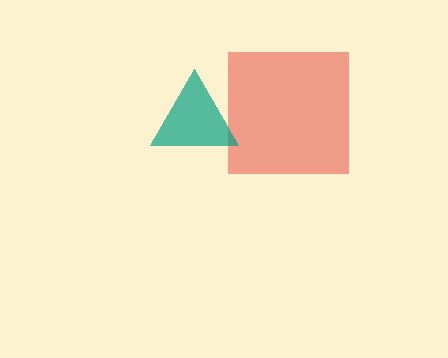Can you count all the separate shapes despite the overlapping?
Yes, there are 2 separate shapes.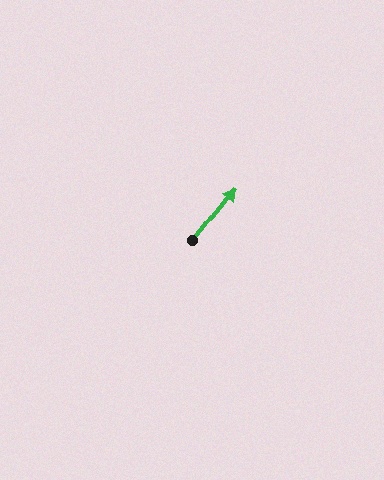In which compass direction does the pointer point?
Northeast.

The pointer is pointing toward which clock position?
Roughly 1 o'clock.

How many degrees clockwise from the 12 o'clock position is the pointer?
Approximately 39 degrees.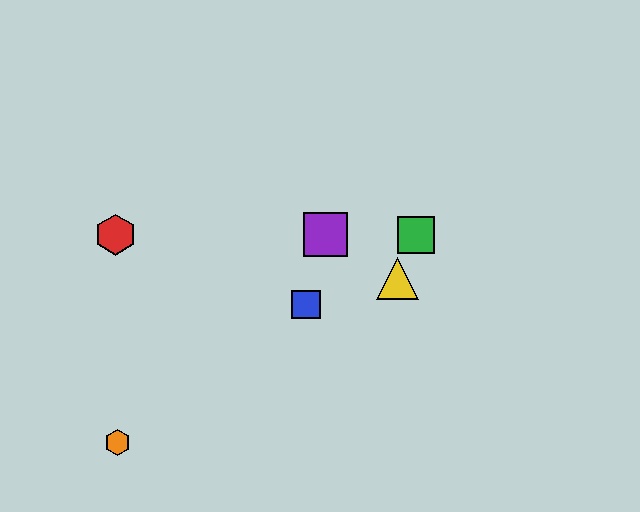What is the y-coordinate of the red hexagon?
The red hexagon is at y≈235.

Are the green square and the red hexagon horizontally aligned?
Yes, both are at y≈235.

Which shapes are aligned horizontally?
The red hexagon, the green square, the purple square are aligned horizontally.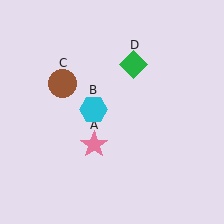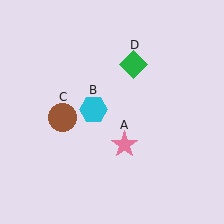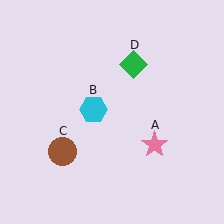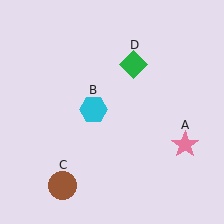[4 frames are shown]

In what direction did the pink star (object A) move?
The pink star (object A) moved right.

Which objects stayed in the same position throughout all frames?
Cyan hexagon (object B) and green diamond (object D) remained stationary.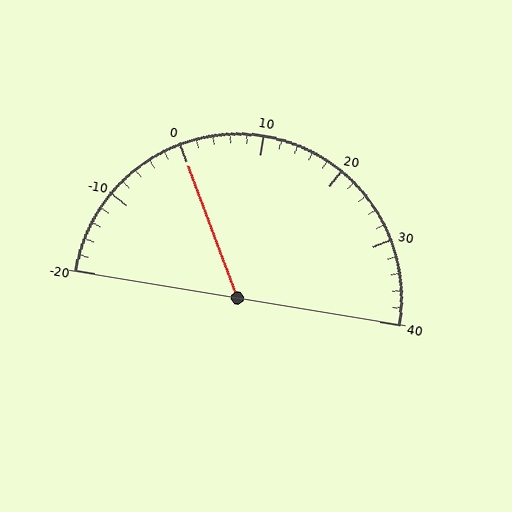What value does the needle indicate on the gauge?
The needle indicates approximately 0.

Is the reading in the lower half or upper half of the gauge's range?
The reading is in the lower half of the range (-20 to 40).